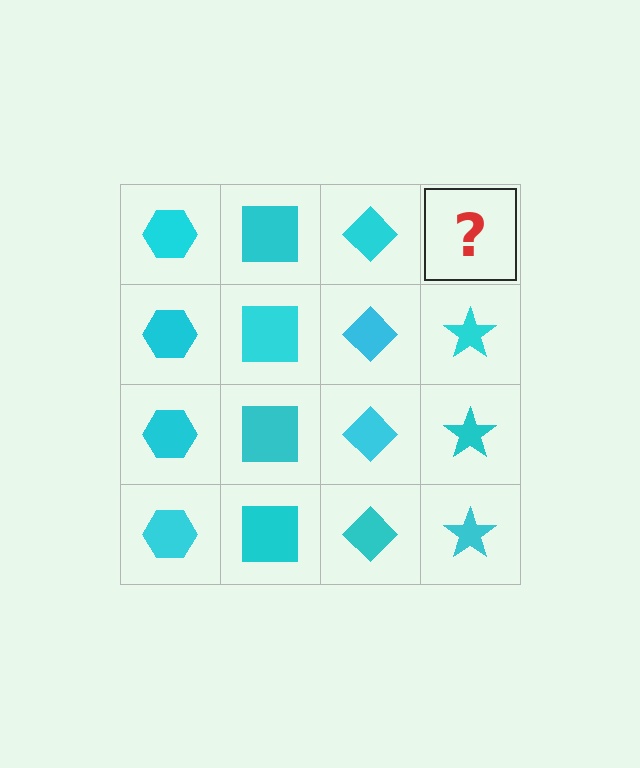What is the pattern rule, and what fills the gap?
The rule is that each column has a consistent shape. The gap should be filled with a cyan star.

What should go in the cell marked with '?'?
The missing cell should contain a cyan star.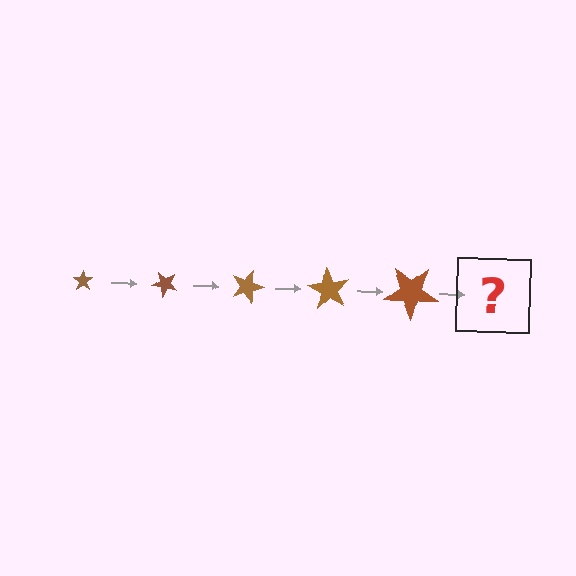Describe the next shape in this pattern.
It should be a star, larger than the previous one and rotated 225 degrees from the start.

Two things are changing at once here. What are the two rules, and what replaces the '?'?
The two rules are that the star grows larger each step and it rotates 45 degrees each step. The '?' should be a star, larger than the previous one and rotated 225 degrees from the start.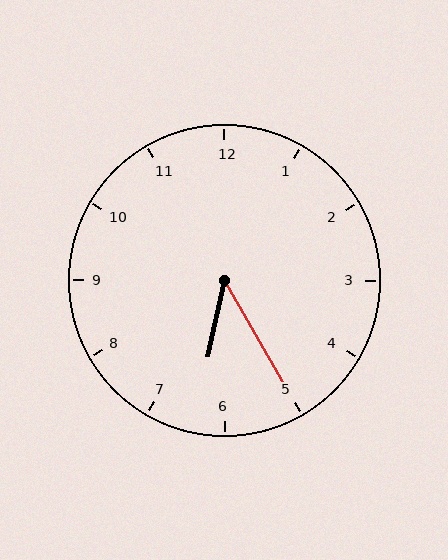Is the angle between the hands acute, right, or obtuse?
It is acute.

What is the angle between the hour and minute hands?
Approximately 42 degrees.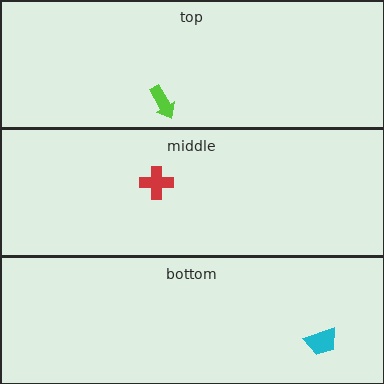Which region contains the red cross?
The middle region.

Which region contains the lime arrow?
The top region.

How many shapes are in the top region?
1.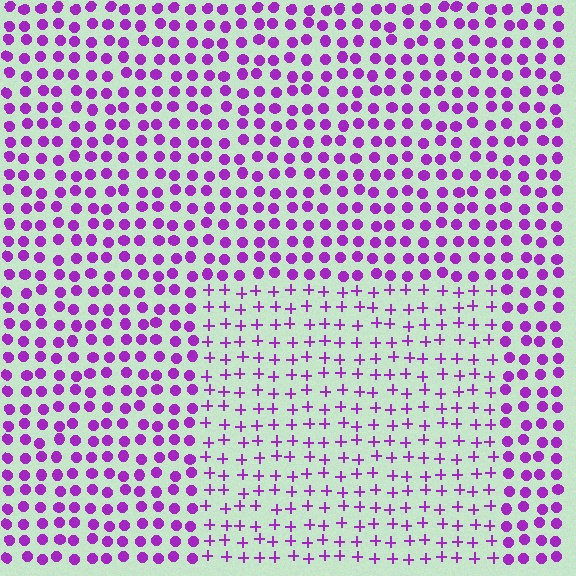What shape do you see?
I see a rectangle.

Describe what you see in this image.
The image is filled with small purple elements arranged in a uniform grid. A rectangle-shaped region contains plus signs, while the surrounding area contains circles. The boundary is defined purely by the change in element shape.